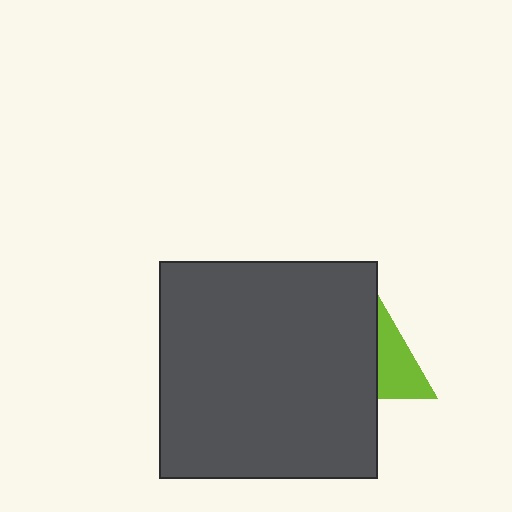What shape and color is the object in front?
The object in front is a dark gray square.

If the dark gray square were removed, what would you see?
You would see the complete lime triangle.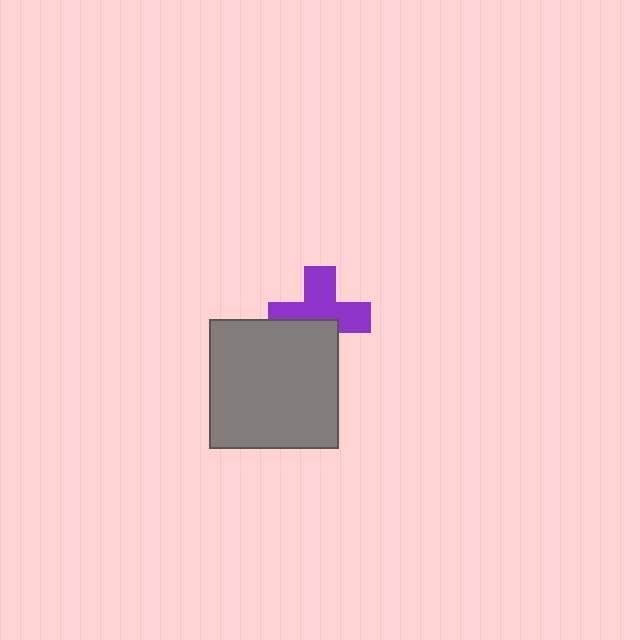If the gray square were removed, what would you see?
You would see the complete purple cross.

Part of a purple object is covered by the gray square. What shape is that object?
It is a cross.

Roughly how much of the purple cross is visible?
About half of it is visible (roughly 62%).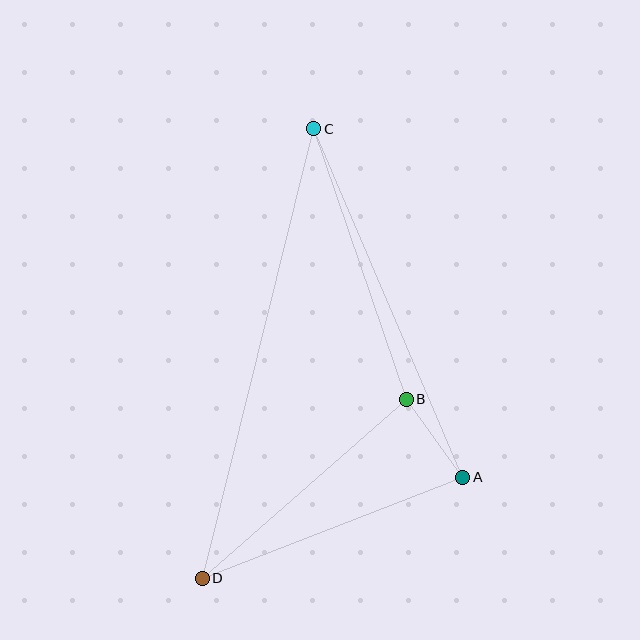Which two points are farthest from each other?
Points C and D are farthest from each other.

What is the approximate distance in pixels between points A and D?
The distance between A and D is approximately 279 pixels.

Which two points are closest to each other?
Points A and B are closest to each other.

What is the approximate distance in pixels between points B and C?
The distance between B and C is approximately 286 pixels.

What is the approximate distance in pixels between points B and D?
The distance between B and D is approximately 271 pixels.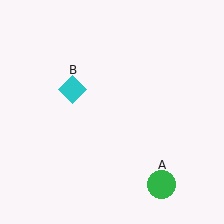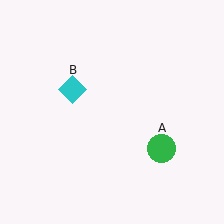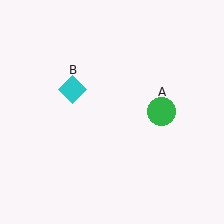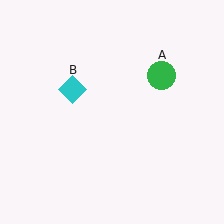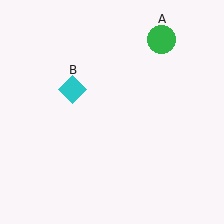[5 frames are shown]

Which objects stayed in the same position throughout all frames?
Cyan diamond (object B) remained stationary.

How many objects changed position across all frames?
1 object changed position: green circle (object A).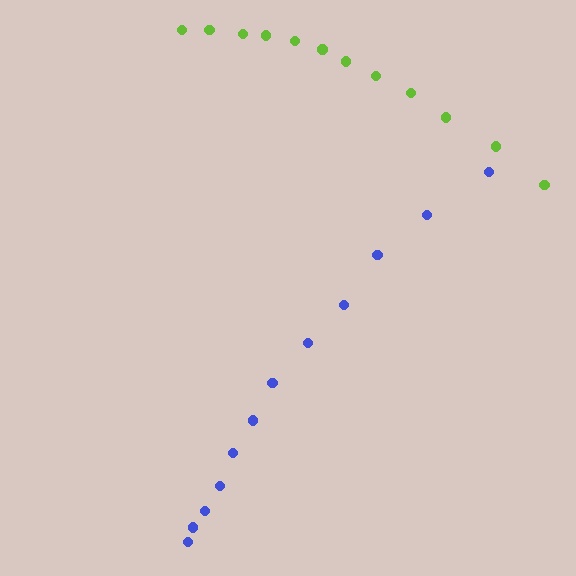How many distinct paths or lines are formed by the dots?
There are 2 distinct paths.